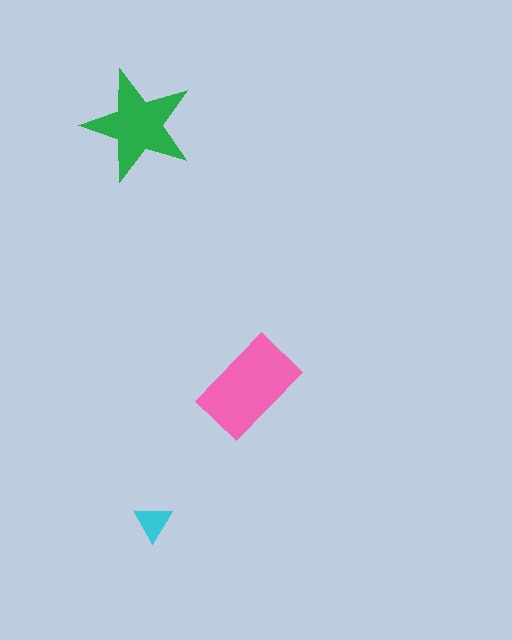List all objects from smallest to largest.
The cyan triangle, the green star, the pink rectangle.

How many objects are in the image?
There are 3 objects in the image.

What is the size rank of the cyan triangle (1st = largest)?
3rd.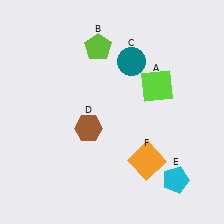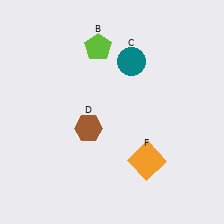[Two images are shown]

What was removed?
The lime square (A), the cyan pentagon (E) were removed in Image 2.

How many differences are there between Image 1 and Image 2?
There are 2 differences between the two images.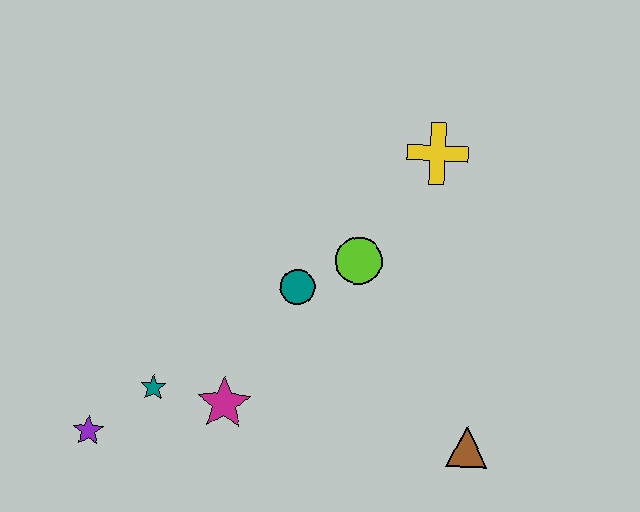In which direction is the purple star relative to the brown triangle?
The purple star is to the left of the brown triangle.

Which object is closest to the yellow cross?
The lime circle is closest to the yellow cross.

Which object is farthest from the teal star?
The yellow cross is farthest from the teal star.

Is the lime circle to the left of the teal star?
No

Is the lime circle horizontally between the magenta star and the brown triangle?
Yes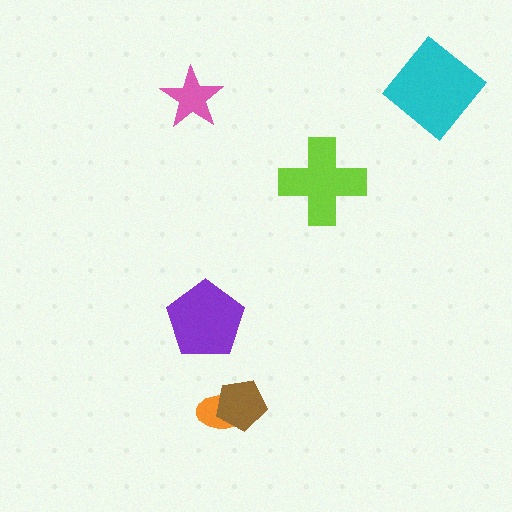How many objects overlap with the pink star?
0 objects overlap with the pink star.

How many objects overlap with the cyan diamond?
0 objects overlap with the cyan diamond.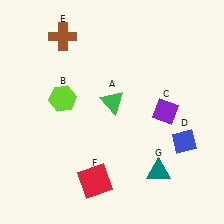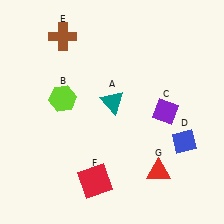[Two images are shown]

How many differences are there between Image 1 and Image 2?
There are 2 differences between the two images.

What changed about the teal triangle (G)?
In Image 1, G is teal. In Image 2, it changed to red.